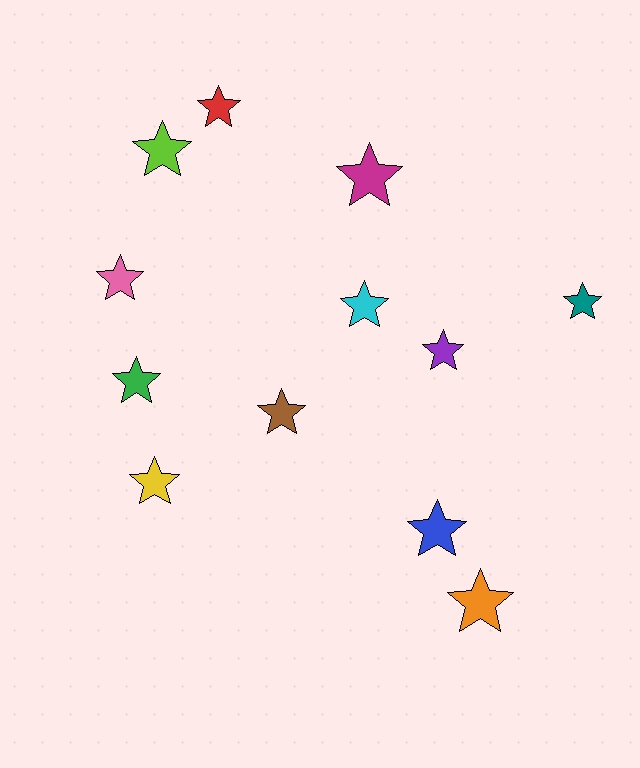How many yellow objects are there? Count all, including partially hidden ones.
There is 1 yellow object.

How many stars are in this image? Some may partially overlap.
There are 12 stars.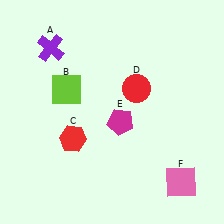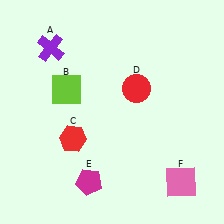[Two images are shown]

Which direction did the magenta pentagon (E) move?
The magenta pentagon (E) moved down.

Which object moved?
The magenta pentagon (E) moved down.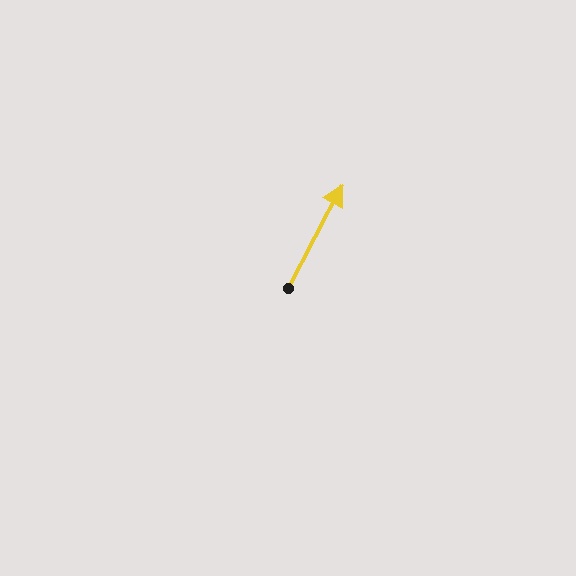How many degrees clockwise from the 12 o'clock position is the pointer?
Approximately 28 degrees.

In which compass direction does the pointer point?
Northeast.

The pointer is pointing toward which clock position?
Roughly 1 o'clock.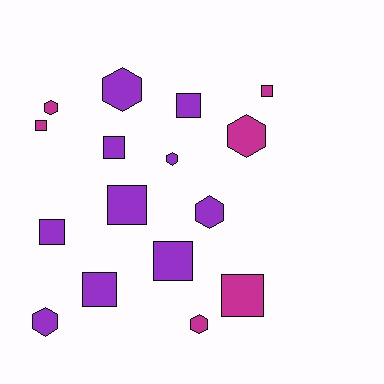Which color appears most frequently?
Purple, with 10 objects.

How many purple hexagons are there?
There are 4 purple hexagons.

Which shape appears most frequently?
Square, with 9 objects.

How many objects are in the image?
There are 16 objects.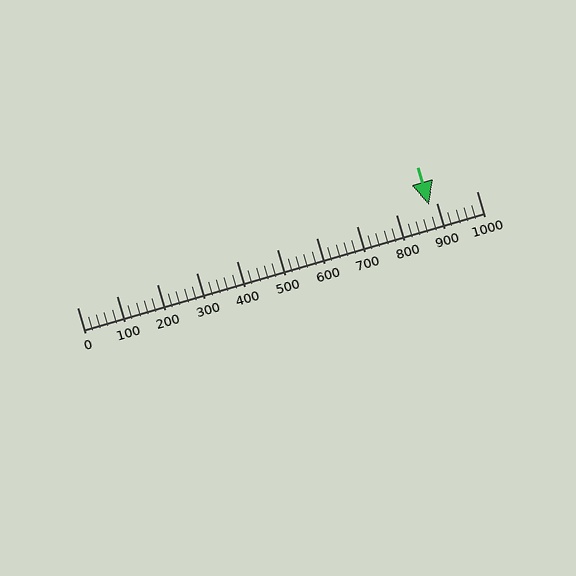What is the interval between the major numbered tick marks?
The major tick marks are spaced 100 units apart.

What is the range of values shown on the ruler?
The ruler shows values from 0 to 1000.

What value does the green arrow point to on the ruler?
The green arrow points to approximately 880.